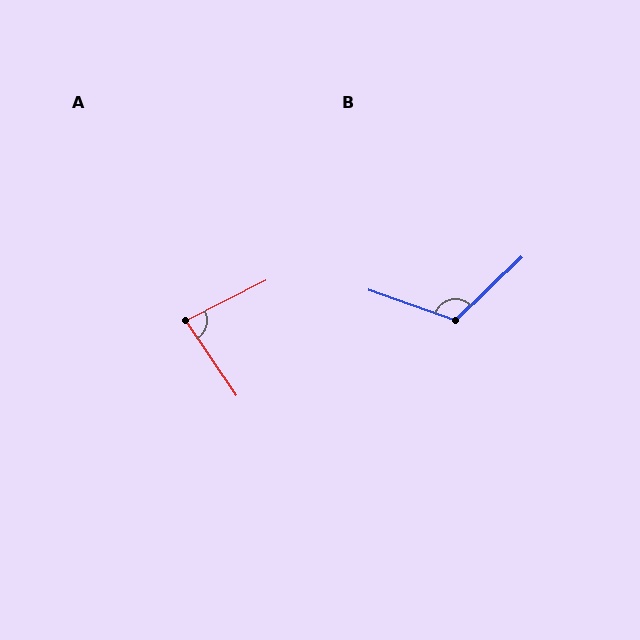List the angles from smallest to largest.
A (82°), B (117°).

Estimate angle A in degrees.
Approximately 82 degrees.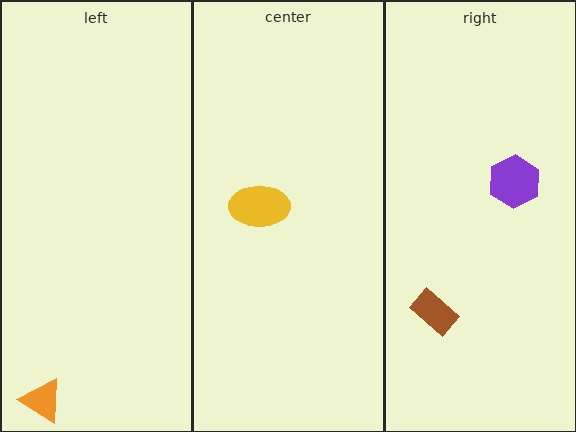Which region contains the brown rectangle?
The right region.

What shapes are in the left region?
The orange triangle.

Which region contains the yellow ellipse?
The center region.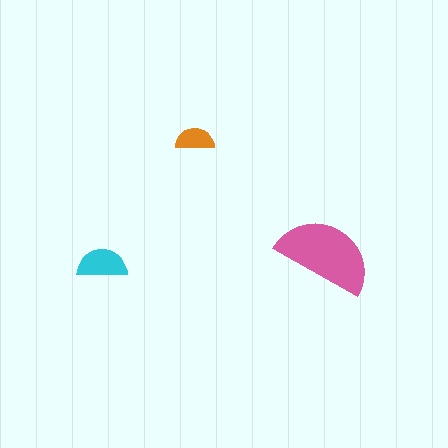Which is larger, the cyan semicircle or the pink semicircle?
The pink one.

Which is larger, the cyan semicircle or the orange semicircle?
The cyan one.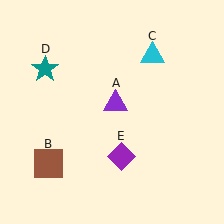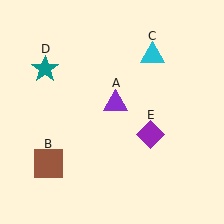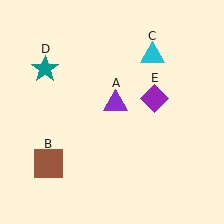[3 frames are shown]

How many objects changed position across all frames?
1 object changed position: purple diamond (object E).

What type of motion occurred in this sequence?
The purple diamond (object E) rotated counterclockwise around the center of the scene.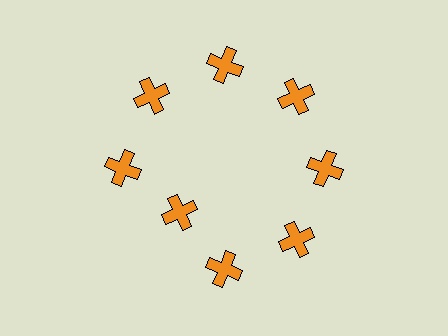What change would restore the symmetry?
The symmetry would be restored by moving it outward, back onto the ring so that all 8 crosses sit at equal angles and equal distance from the center.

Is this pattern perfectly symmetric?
No. The 8 orange crosses are arranged in a ring, but one element near the 8 o'clock position is pulled inward toward the center, breaking the 8-fold rotational symmetry.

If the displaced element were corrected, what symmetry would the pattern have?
It would have 8-fold rotational symmetry — the pattern would map onto itself every 45 degrees.